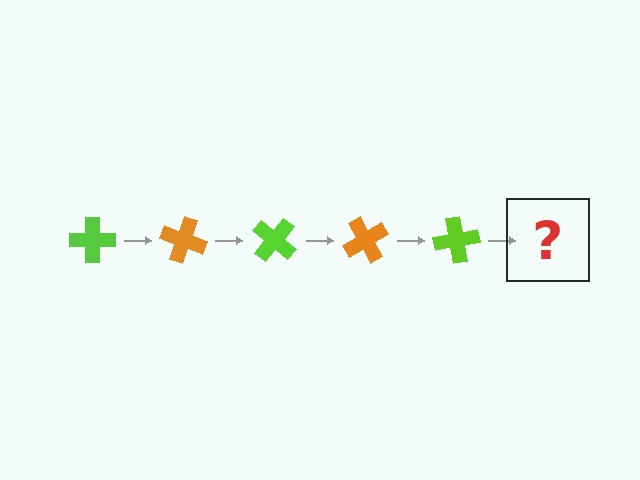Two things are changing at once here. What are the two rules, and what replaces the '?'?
The two rules are that it rotates 20 degrees each step and the color cycles through lime and orange. The '?' should be an orange cross, rotated 100 degrees from the start.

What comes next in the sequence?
The next element should be an orange cross, rotated 100 degrees from the start.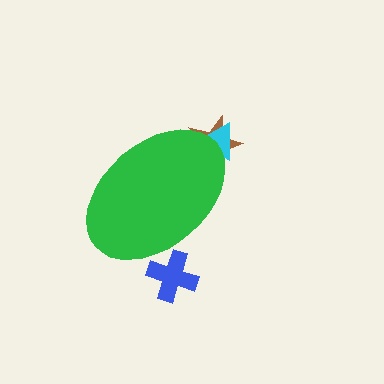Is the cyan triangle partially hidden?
Yes, the cyan triangle is partially hidden behind the green ellipse.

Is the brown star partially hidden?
Yes, the brown star is partially hidden behind the green ellipse.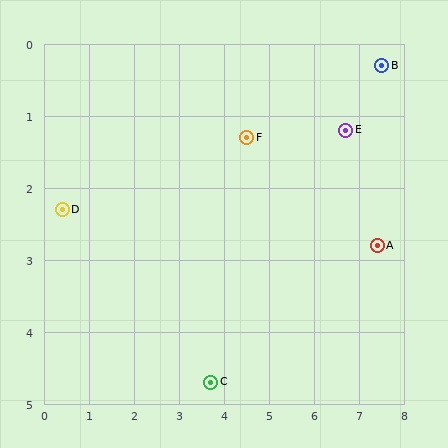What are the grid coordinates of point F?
Point F is at approximately (4.5, 1.3).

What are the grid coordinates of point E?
Point E is at approximately (6.7, 1.2).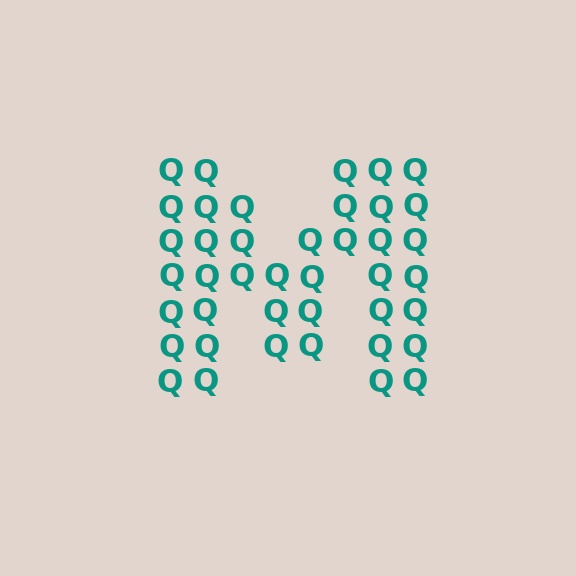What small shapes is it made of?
It is made of small letter Q's.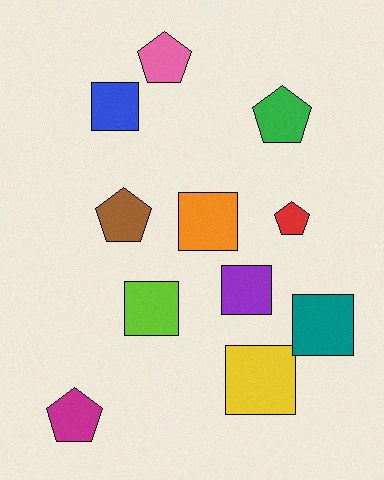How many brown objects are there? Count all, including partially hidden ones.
There is 1 brown object.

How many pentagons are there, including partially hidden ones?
There are 5 pentagons.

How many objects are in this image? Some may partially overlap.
There are 11 objects.